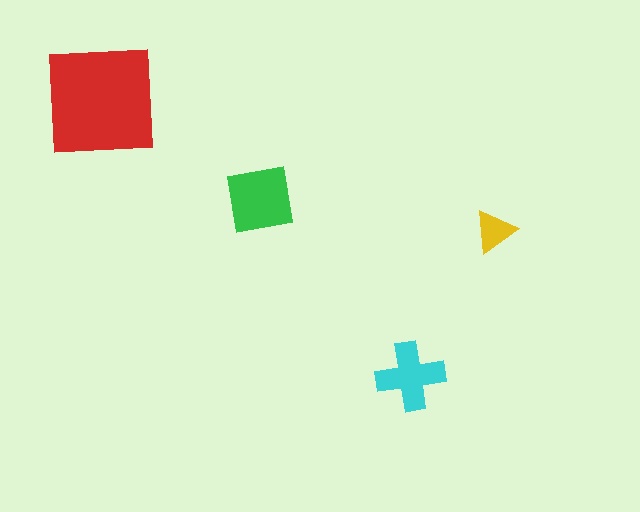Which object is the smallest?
The yellow triangle.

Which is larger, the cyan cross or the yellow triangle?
The cyan cross.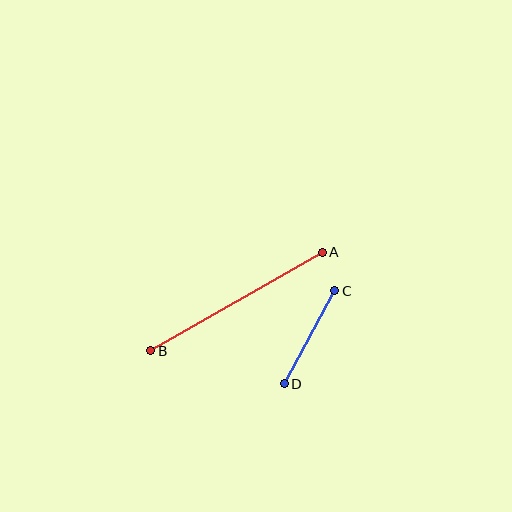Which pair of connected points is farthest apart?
Points A and B are farthest apart.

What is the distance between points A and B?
The distance is approximately 198 pixels.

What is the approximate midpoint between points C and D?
The midpoint is at approximately (310, 337) pixels.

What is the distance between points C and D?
The distance is approximately 106 pixels.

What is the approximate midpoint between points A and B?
The midpoint is at approximately (236, 301) pixels.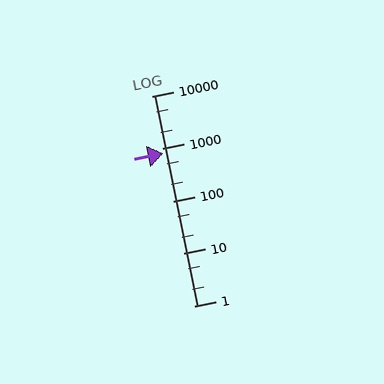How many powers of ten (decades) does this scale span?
The scale spans 4 decades, from 1 to 10000.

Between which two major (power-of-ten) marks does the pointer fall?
The pointer is between 100 and 1000.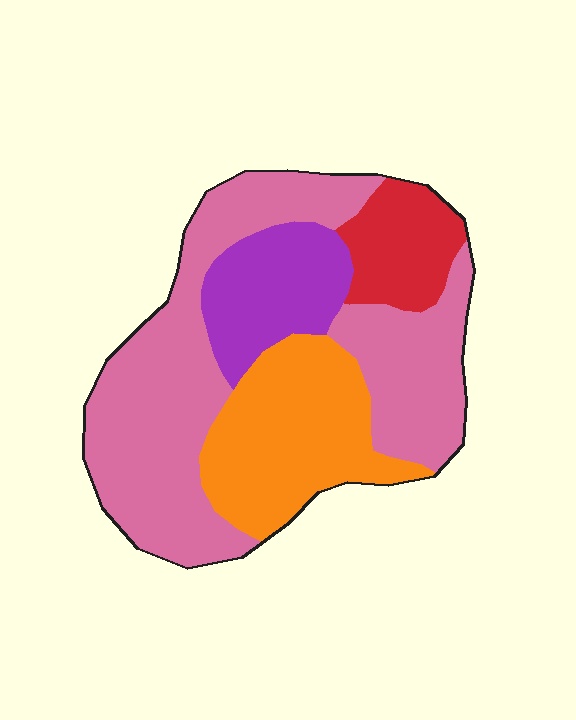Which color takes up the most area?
Pink, at roughly 50%.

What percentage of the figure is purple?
Purple covers 14% of the figure.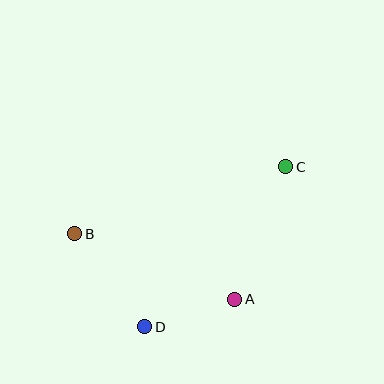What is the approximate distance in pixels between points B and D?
The distance between B and D is approximately 116 pixels.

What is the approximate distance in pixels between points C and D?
The distance between C and D is approximately 213 pixels.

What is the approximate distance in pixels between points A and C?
The distance between A and C is approximately 142 pixels.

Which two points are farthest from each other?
Points B and C are farthest from each other.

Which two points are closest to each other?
Points A and D are closest to each other.